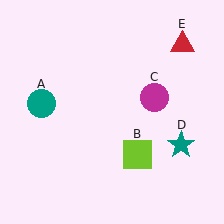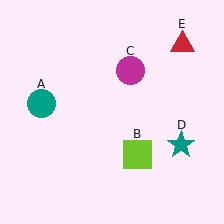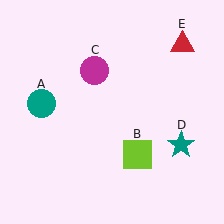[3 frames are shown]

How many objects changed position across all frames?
1 object changed position: magenta circle (object C).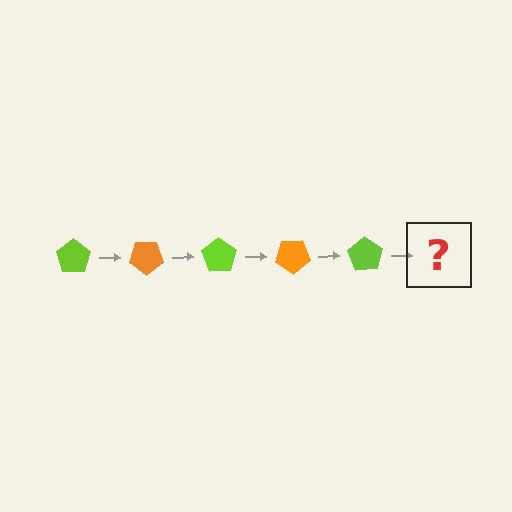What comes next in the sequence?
The next element should be an orange pentagon, rotated 175 degrees from the start.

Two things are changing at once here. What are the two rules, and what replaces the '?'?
The two rules are that it rotates 35 degrees each step and the color cycles through lime and orange. The '?' should be an orange pentagon, rotated 175 degrees from the start.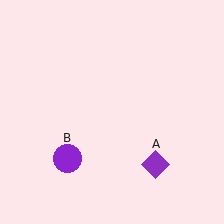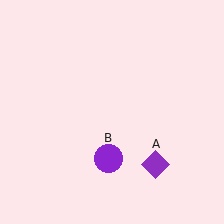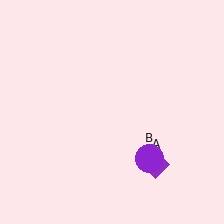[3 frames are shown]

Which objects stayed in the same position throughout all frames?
Purple diamond (object A) remained stationary.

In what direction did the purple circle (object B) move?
The purple circle (object B) moved right.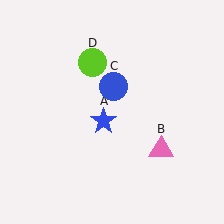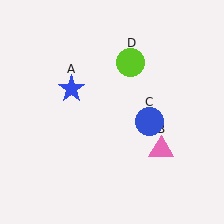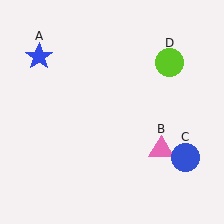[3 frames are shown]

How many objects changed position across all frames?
3 objects changed position: blue star (object A), blue circle (object C), lime circle (object D).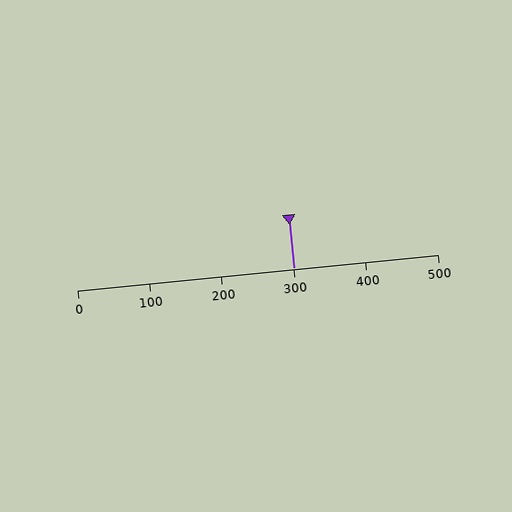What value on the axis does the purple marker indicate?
The marker indicates approximately 300.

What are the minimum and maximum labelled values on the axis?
The axis runs from 0 to 500.